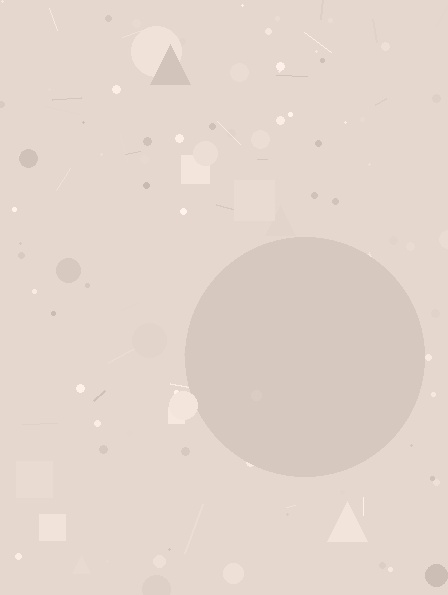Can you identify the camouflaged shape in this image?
The camouflaged shape is a circle.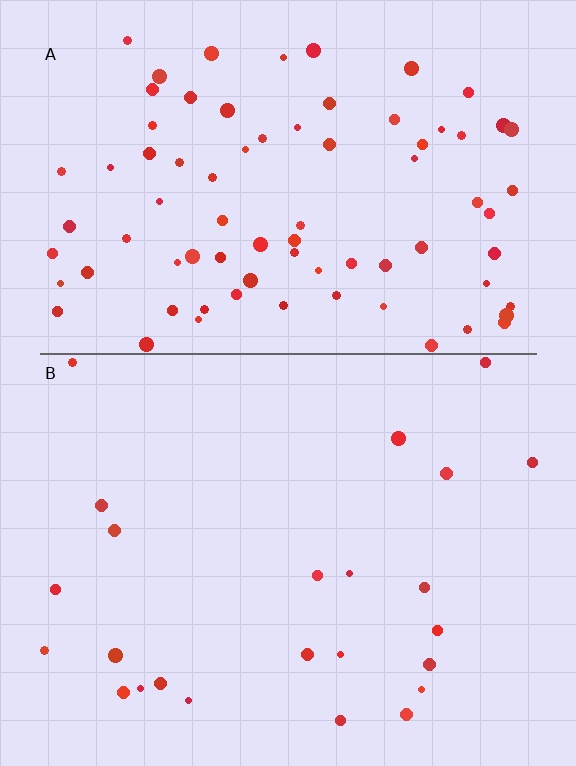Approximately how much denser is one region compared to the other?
Approximately 3.3× — region A over region B.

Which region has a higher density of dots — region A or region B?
A (the top).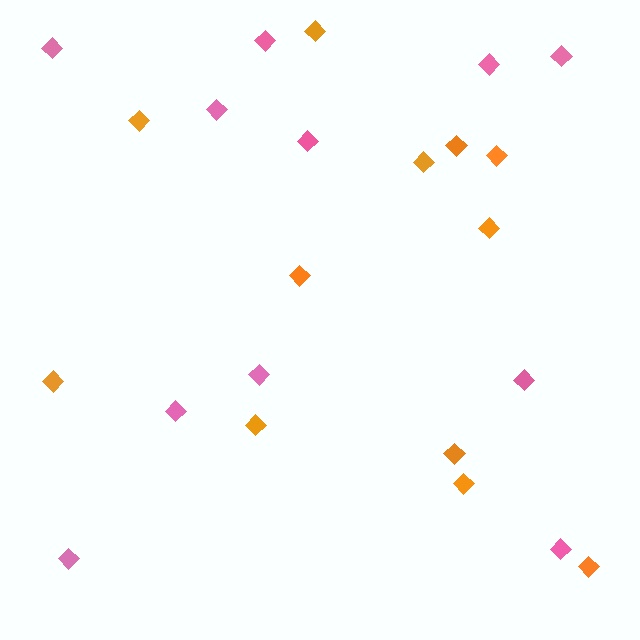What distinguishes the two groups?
There are 2 groups: one group of orange diamonds (12) and one group of pink diamonds (11).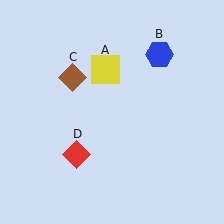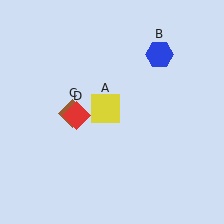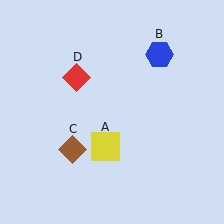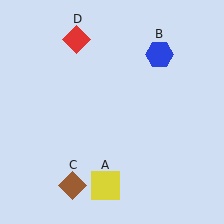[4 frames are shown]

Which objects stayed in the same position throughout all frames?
Blue hexagon (object B) remained stationary.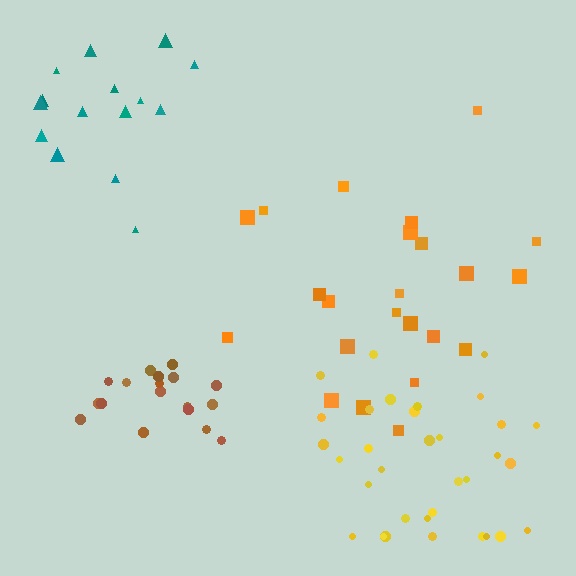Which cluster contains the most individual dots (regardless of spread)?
Yellow (33).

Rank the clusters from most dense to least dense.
brown, yellow, teal, orange.